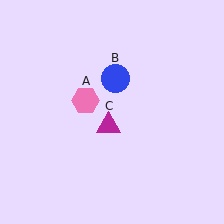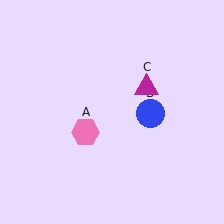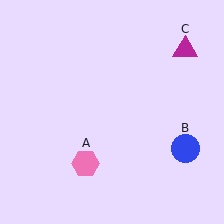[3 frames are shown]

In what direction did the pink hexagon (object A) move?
The pink hexagon (object A) moved down.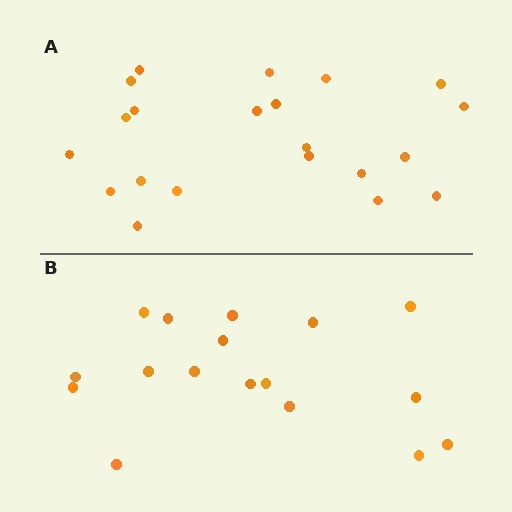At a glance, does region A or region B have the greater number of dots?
Region A (the top region) has more dots.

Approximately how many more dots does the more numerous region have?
Region A has about 4 more dots than region B.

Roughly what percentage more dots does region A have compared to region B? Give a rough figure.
About 25% more.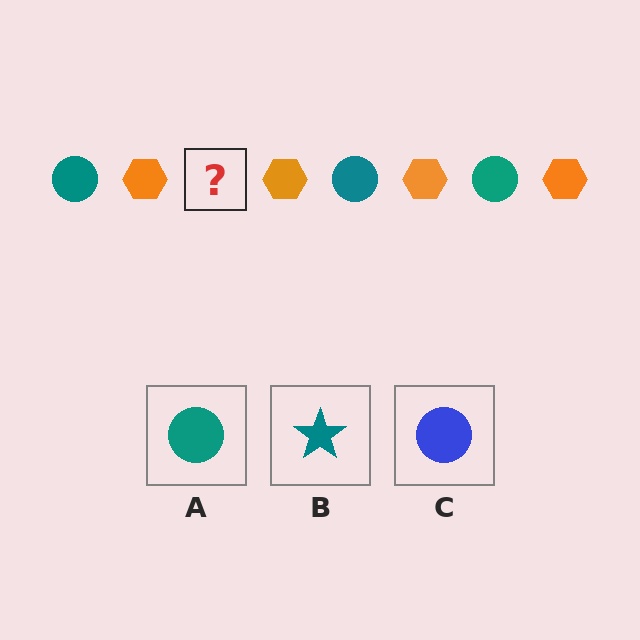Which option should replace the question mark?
Option A.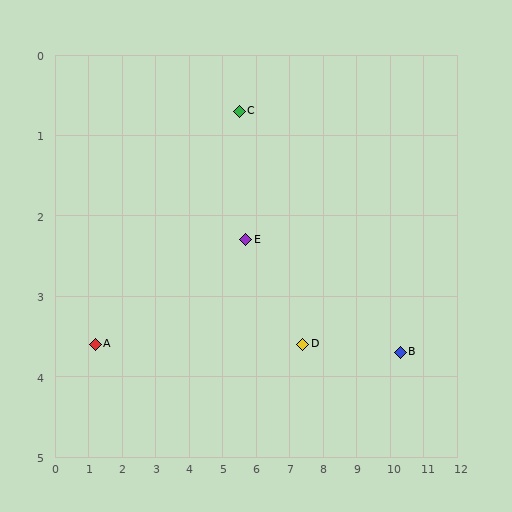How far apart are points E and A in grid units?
Points E and A are about 4.7 grid units apart.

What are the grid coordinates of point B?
Point B is at approximately (10.3, 3.7).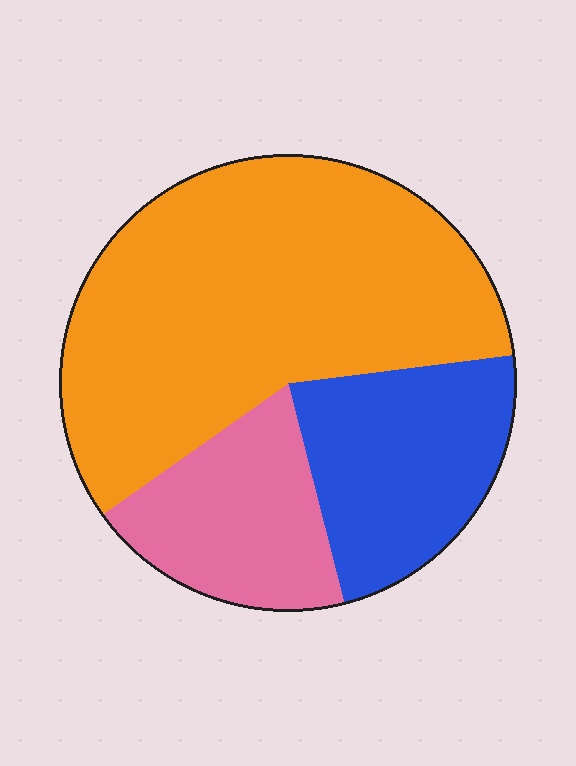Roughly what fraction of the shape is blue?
Blue takes up between a sixth and a third of the shape.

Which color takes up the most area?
Orange, at roughly 60%.